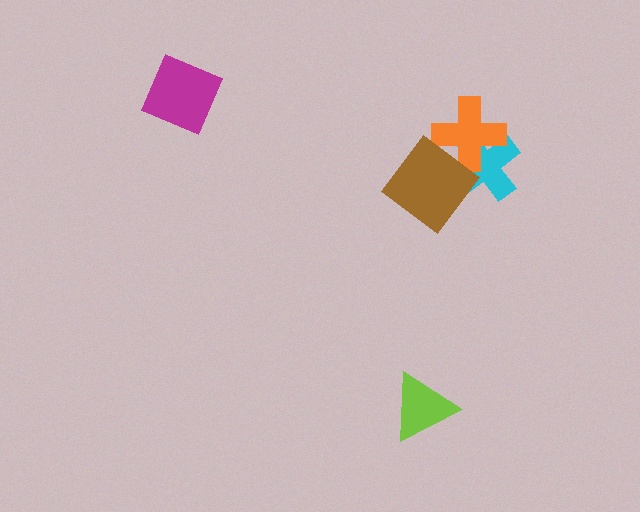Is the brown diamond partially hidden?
No, no other shape covers it.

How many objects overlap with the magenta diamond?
0 objects overlap with the magenta diamond.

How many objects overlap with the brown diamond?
2 objects overlap with the brown diamond.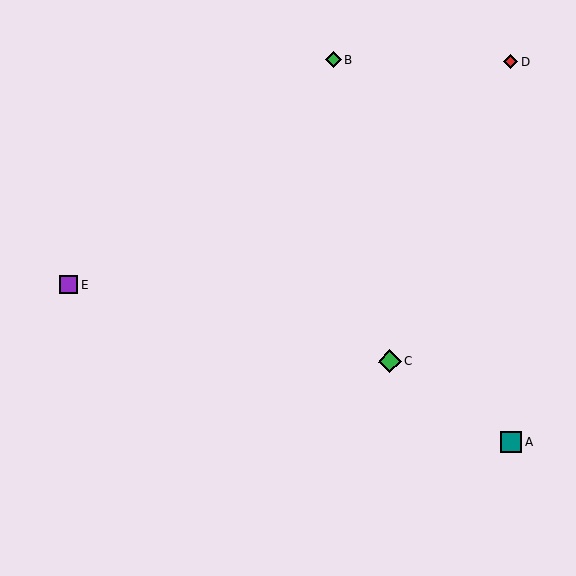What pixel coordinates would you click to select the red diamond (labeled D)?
Click at (510, 62) to select the red diamond D.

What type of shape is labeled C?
Shape C is a green diamond.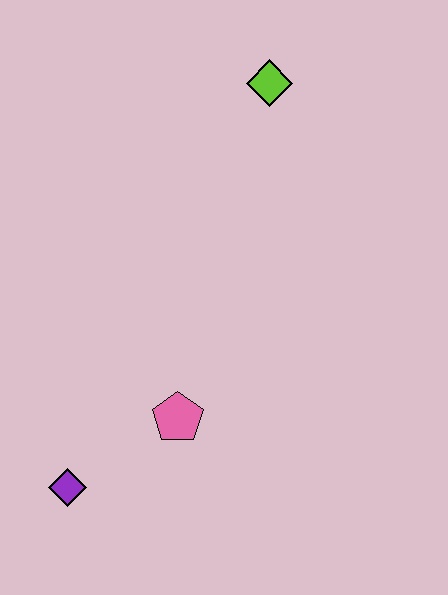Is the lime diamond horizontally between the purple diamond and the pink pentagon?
No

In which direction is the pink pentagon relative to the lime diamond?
The pink pentagon is below the lime diamond.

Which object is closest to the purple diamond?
The pink pentagon is closest to the purple diamond.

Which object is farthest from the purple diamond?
The lime diamond is farthest from the purple diamond.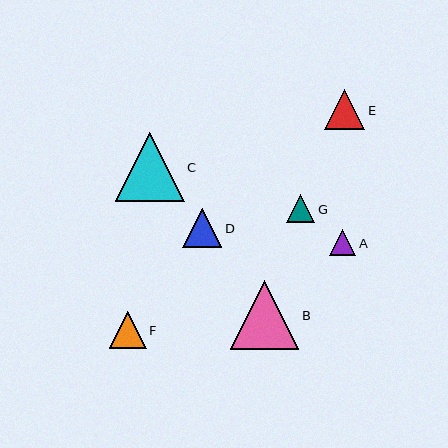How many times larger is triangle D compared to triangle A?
Triangle D is approximately 1.5 times the size of triangle A.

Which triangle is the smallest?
Triangle A is the smallest with a size of approximately 26 pixels.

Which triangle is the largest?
Triangle C is the largest with a size of approximately 69 pixels.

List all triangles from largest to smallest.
From largest to smallest: C, B, E, D, F, G, A.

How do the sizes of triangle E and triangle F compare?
Triangle E and triangle F are approximately the same size.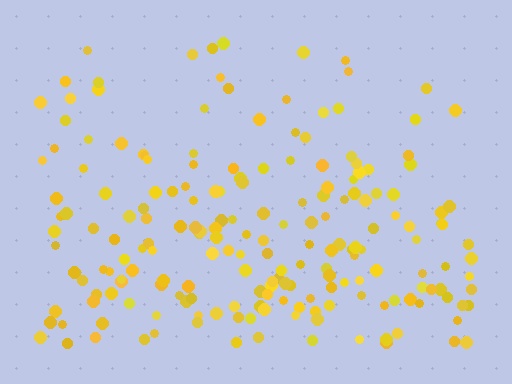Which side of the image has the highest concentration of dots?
The bottom.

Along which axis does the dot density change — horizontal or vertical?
Vertical.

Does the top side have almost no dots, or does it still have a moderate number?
Still a moderate number, just noticeably fewer than the bottom.